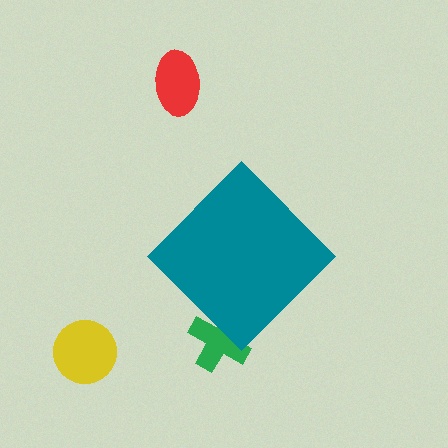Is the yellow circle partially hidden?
No, the yellow circle is fully visible.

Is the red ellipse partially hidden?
No, the red ellipse is fully visible.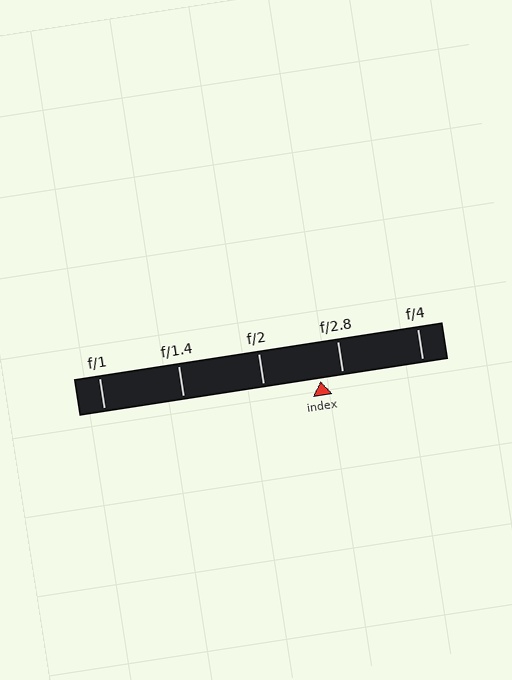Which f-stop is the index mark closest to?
The index mark is closest to f/2.8.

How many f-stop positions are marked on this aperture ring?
There are 5 f-stop positions marked.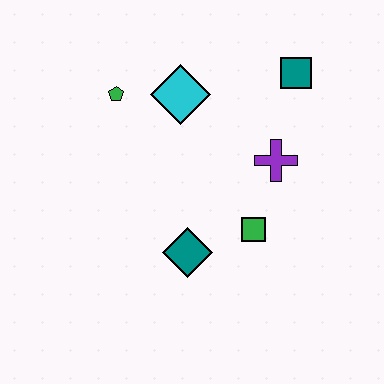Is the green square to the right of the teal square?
No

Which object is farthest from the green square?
The green pentagon is farthest from the green square.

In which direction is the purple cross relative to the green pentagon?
The purple cross is to the right of the green pentagon.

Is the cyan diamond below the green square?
No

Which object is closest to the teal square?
The purple cross is closest to the teal square.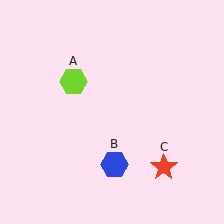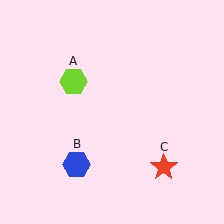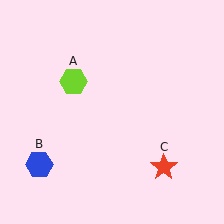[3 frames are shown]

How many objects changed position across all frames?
1 object changed position: blue hexagon (object B).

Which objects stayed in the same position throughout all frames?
Lime hexagon (object A) and red star (object C) remained stationary.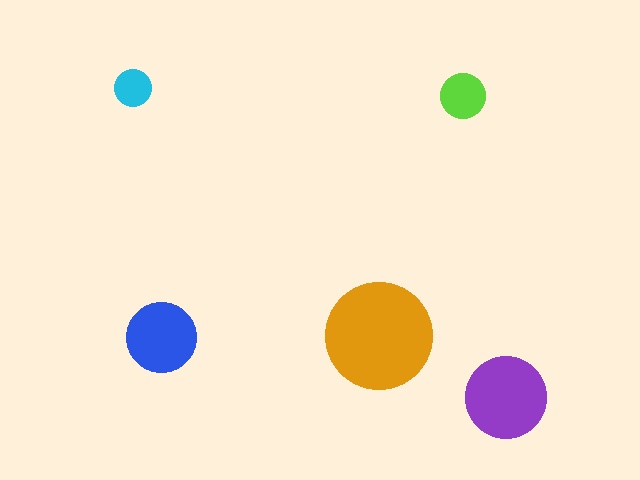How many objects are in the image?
There are 5 objects in the image.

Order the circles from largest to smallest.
the orange one, the purple one, the blue one, the lime one, the cyan one.